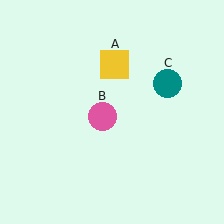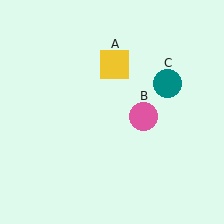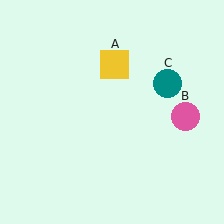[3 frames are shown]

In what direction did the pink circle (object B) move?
The pink circle (object B) moved right.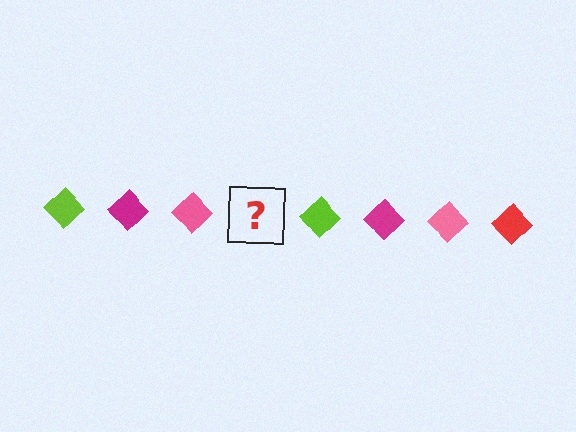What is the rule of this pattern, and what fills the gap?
The rule is that the pattern cycles through lime, magenta, pink, red diamonds. The gap should be filled with a red diamond.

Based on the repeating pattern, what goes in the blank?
The blank should be a red diamond.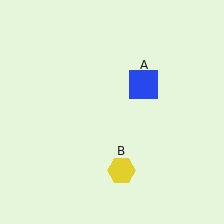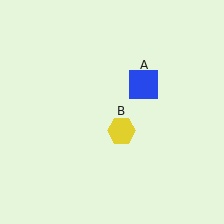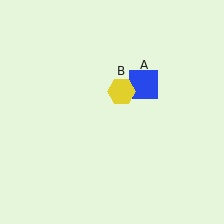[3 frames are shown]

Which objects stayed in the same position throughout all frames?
Blue square (object A) remained stationary.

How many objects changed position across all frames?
1 object changed position: yellow hexagon (object B).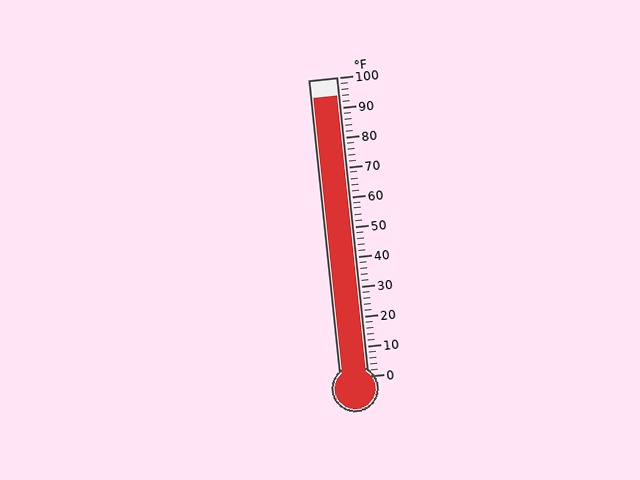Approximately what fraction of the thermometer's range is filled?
The thermometer is filled to approximately 95% of its range.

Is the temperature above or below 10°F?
The temperature is above 10°F.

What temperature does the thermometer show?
The thermometer shows approximately 94°F.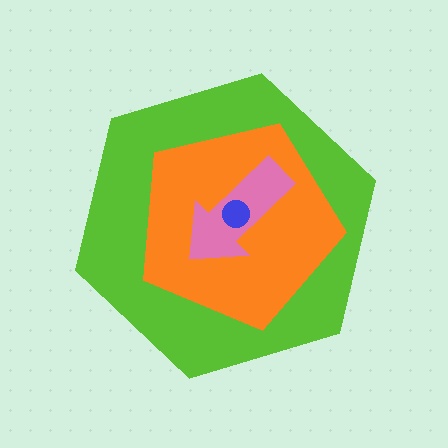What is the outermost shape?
The lime hexagon.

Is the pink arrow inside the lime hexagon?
Yes.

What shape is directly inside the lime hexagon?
The orange pentagon.